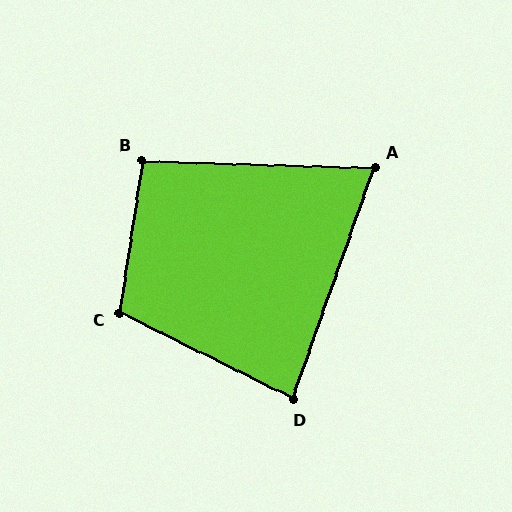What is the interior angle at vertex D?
Approximately 83 degrees (acute).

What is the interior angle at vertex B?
Approximately 97 degrees (obtuse).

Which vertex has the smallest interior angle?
A, at approximately 72 degrees.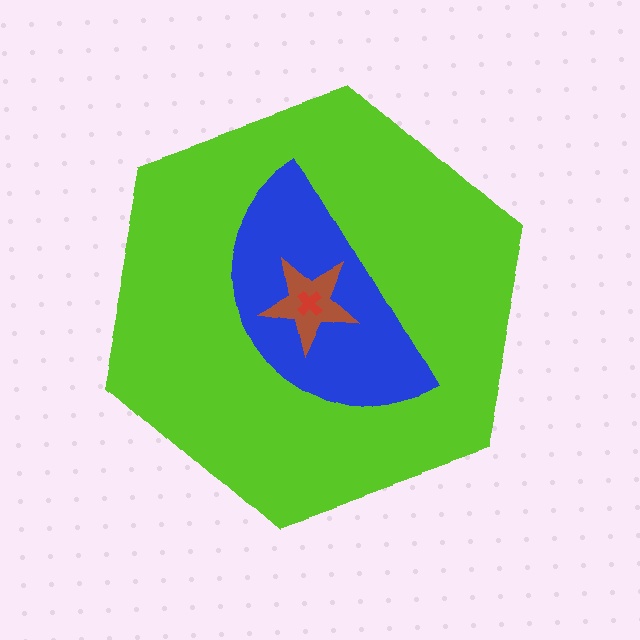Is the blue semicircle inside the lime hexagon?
Yes.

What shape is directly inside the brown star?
The red cross.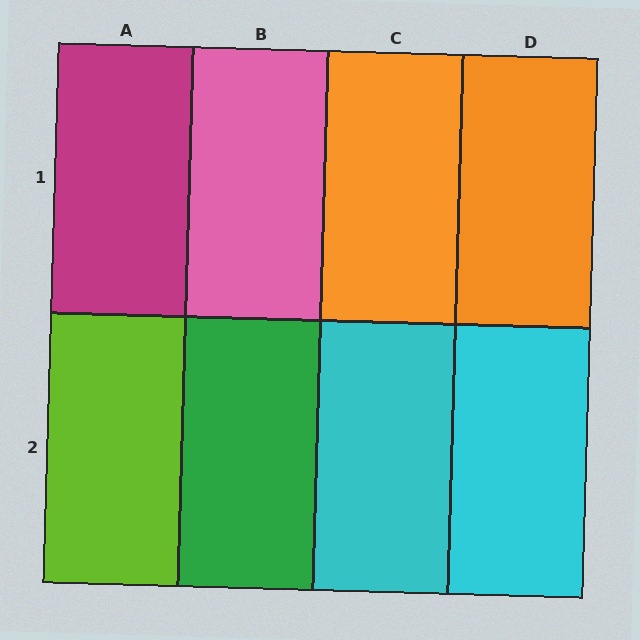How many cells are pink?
1 cell is pink.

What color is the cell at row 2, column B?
Green.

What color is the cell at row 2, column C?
Cyan.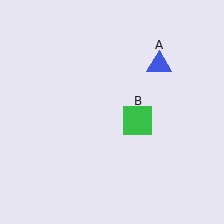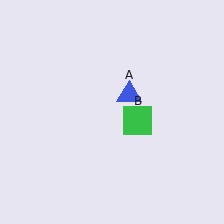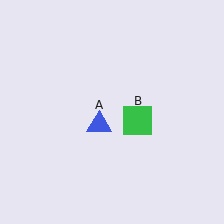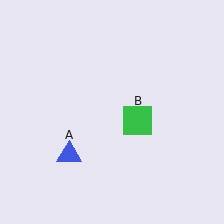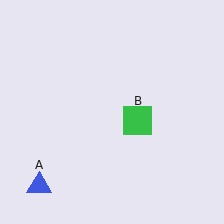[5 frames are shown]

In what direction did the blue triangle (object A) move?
The blue triangle (object A) moved down and to the left.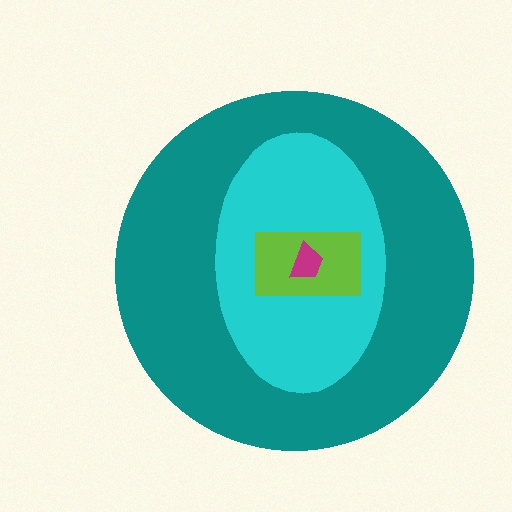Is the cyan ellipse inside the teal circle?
Yes.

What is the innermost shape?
The magenta trapezoid.